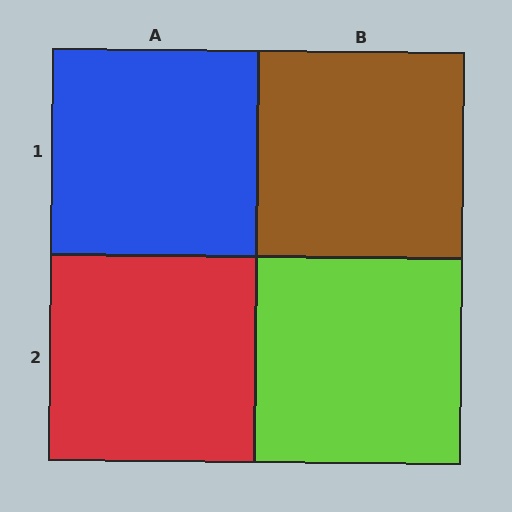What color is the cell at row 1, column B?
Brown.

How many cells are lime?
1 cell is lime.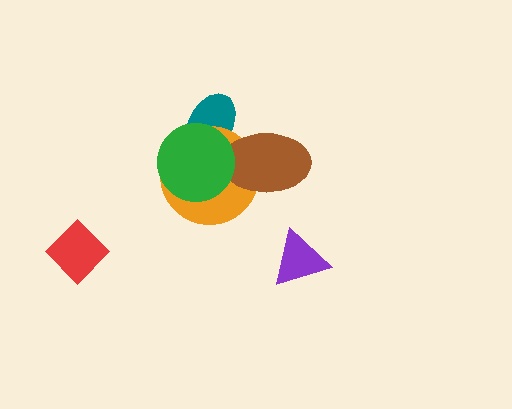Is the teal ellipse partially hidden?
Yes, it is partially covered by another shape.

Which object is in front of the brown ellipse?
The green circle is in front of the brown ellipse.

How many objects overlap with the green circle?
3 objects overlap with the green circle.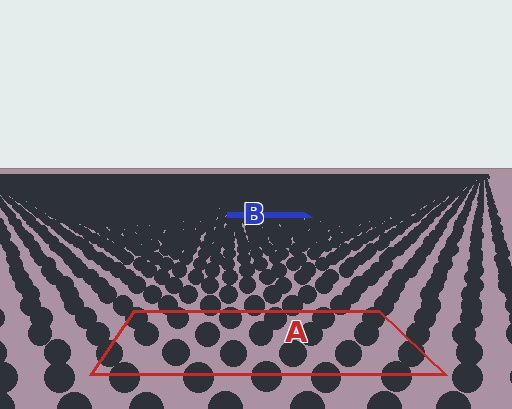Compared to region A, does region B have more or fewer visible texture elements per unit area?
Region B has more texture elements per unit area — they are packed more densely because it is farther away.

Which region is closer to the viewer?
Region A is closer. The texture elements there are larger and more spread out.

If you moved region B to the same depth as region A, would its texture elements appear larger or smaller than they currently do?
They would appear larger. At a closer depth, the same texture elements are projected at a bigger on-screen size.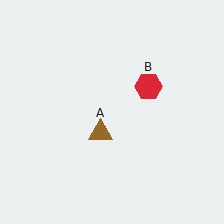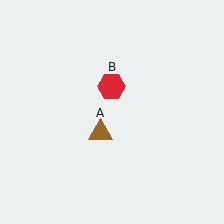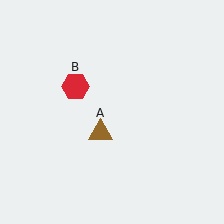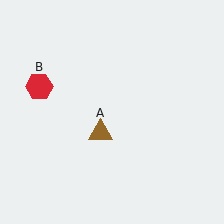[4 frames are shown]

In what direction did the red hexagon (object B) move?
The red hexagon (object B) moved left.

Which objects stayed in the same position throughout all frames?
Brown triangle (object A) remained stationary.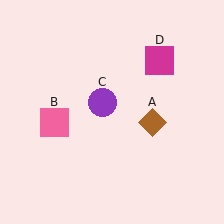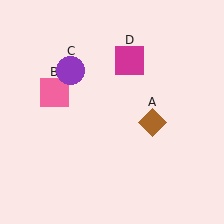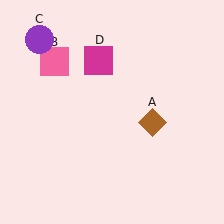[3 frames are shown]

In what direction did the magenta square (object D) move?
The magenta square (object D) moved left.